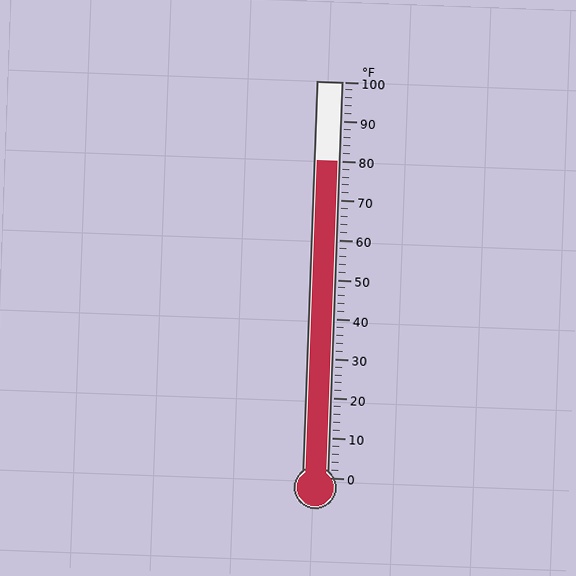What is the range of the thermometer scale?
The thermometer scale ranges from 0°F to 100°F.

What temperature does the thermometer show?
The thermometer shows approximately 80°F.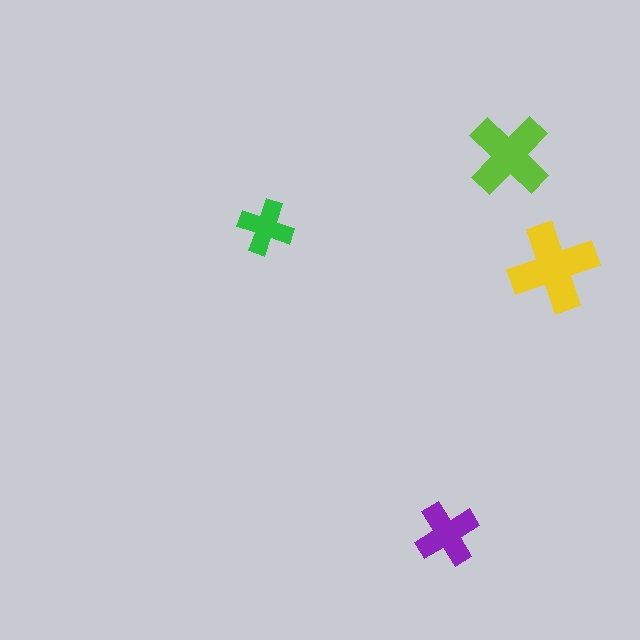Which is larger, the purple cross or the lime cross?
The lime one.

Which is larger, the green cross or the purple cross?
The purple one.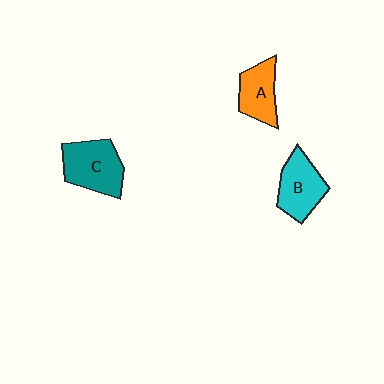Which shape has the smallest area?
Shape A (orange).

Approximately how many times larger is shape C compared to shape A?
Approximately 1.3 times.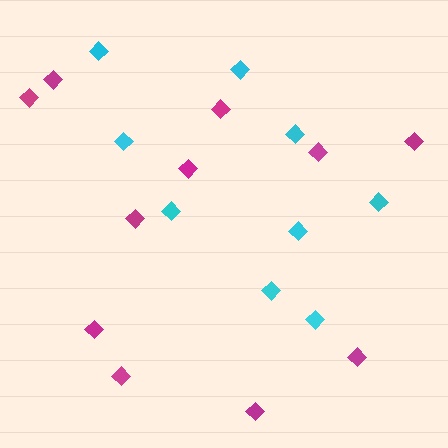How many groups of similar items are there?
There are 2 groups: one group of cyan diamonds (9) and one group of magenta diamonds (11).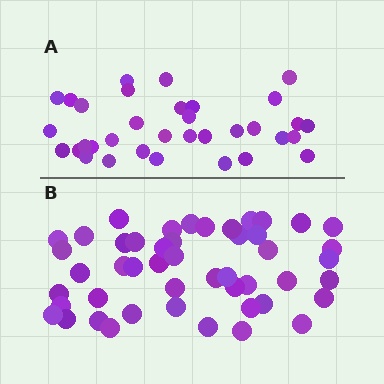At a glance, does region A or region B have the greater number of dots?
Region B (the bottom region) has more dots.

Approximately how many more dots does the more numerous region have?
Region B has approximately 15 more dots than region A.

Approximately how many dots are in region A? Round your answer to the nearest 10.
About 30 dots. (The exact count is 34, which rounds to 30.)